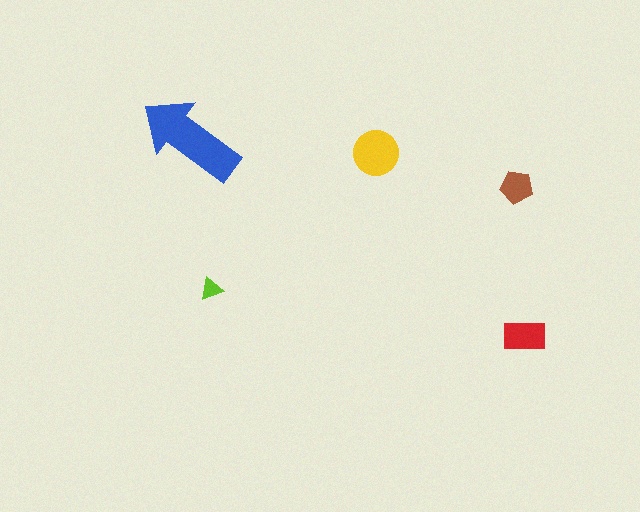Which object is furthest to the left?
The blue arrow is leftmost.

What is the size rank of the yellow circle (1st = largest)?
2nd.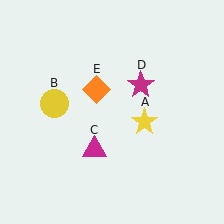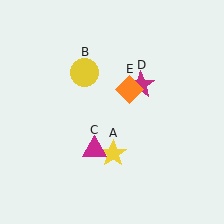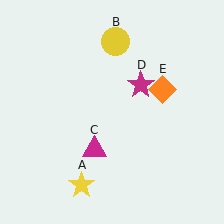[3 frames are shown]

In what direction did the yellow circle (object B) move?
The yellow circle (object B) moved up and to the right.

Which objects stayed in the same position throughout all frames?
Magenta triangle (object C) and magenta star (object D) remained stationary.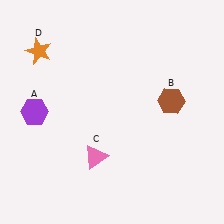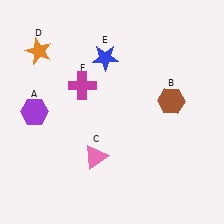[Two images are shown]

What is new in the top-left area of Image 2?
A blue star (E) was added in the top-left area of Image 2.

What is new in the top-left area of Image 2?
A magenta cross (F) was added in the top-left area of Image 2.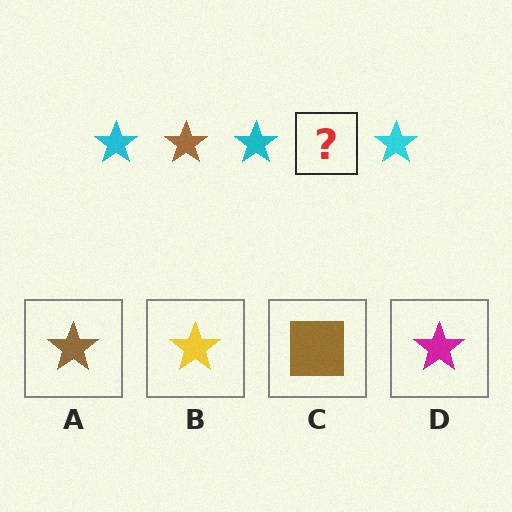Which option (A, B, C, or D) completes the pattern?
A.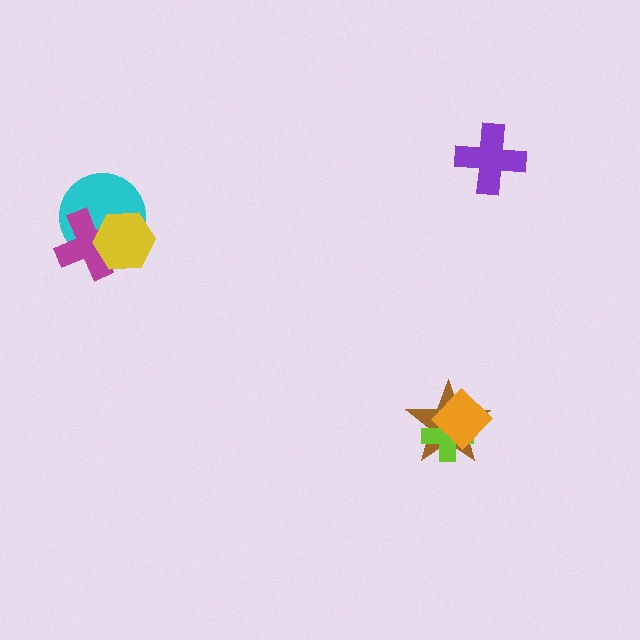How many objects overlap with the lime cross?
2 objects overlap with the lime cross.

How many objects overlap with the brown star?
2 objects overlap with the brown star.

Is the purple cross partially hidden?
No, no other shape covers it.